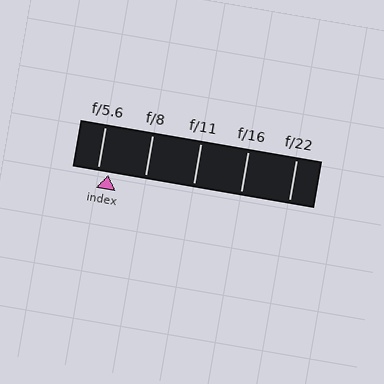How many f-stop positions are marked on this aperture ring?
There are 5 f-stop positions marked.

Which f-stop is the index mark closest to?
The index mark is closest to f/5.6.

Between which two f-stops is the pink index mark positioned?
The index mark is between f/5.6 and f/8.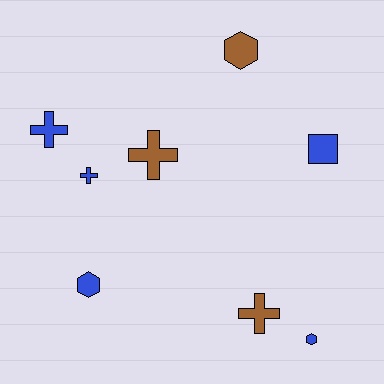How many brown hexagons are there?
There is 1 brown hexagon.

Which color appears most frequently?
Blue, with 5 objects.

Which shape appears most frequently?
Cross, with 4 objects.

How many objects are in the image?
There are 8 objects.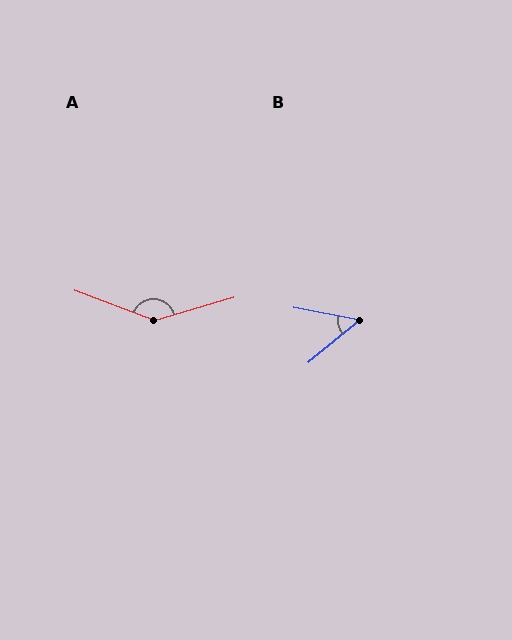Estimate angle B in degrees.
Approximately 51 degrees.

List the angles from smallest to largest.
B (51°), A (143°).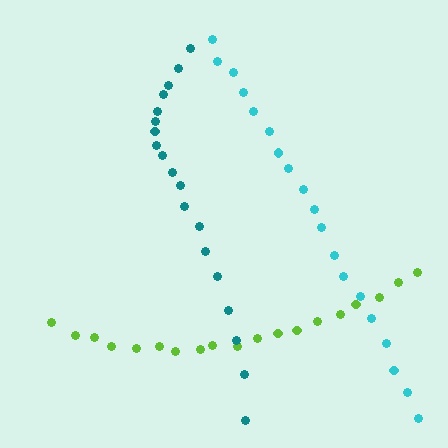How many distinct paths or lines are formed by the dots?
There are 3 distinct paths.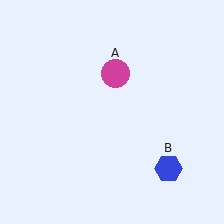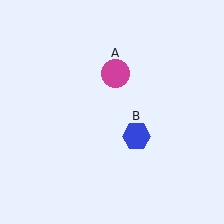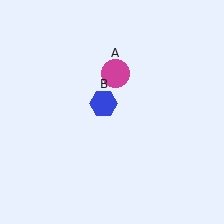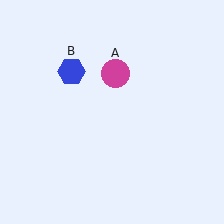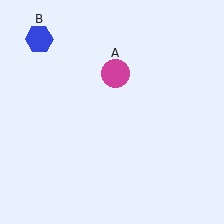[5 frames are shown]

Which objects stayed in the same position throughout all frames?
Magenta circle (object A) remained stationary.